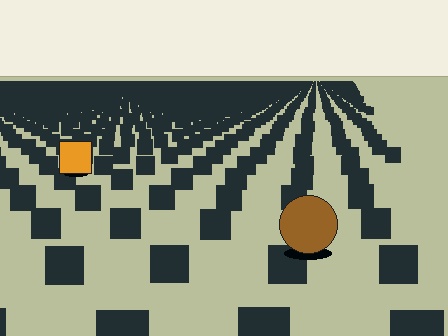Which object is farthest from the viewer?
The orange square is farthest from the viewer. It appears smaller and the ground texture around it is denser.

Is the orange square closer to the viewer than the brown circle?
No. The brown circle is closer — you can tell from the texture gradient: the ground texture is coarser near it.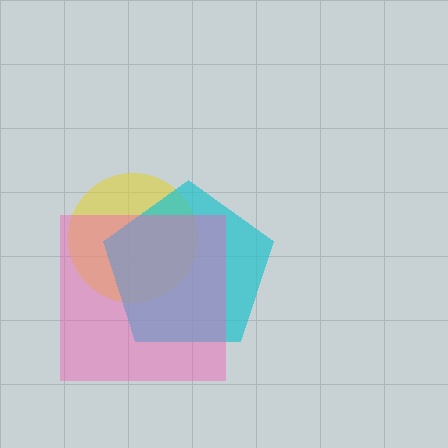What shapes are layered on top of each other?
The layered shapes are: a yellow circle, a cyan pentagon, a pink square.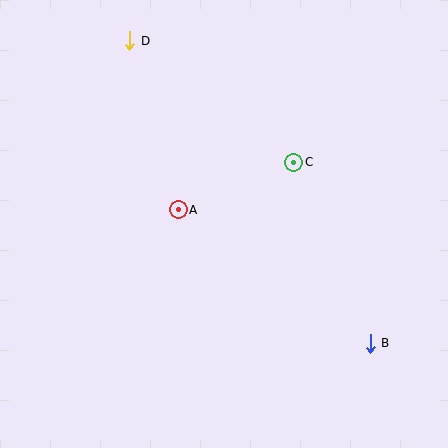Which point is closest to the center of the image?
Point A at (178, 210) is closest to the center.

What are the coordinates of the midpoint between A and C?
The midpoint between A and C is at (236, 186).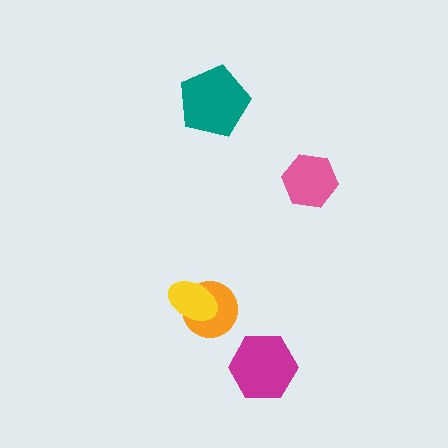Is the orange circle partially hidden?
Yes, it is partially covered by another shape.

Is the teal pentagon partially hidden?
No, no other shape covers it.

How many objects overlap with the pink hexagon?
0 objects overlap with the pink hexagon.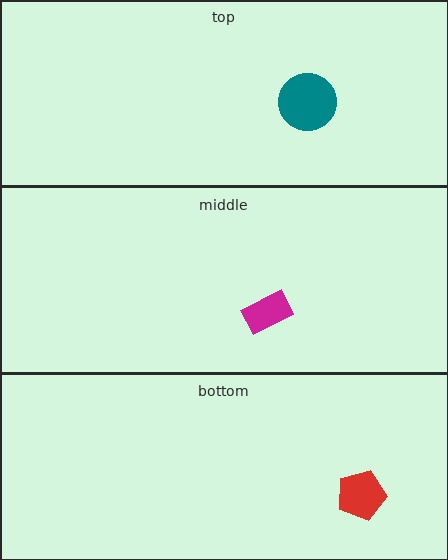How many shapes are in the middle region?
1.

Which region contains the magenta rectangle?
The middle region.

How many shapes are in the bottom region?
1.